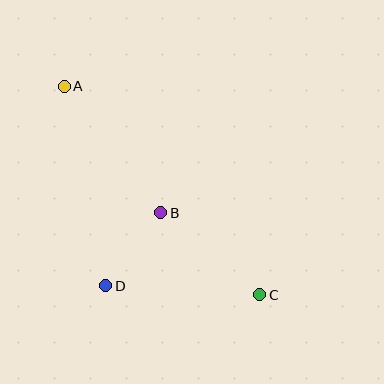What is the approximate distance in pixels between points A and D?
The distance between A and D is approximately 204 pixels.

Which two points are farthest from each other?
Points A and C are farthest from each other.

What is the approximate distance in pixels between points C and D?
The distance between C and D is approximately 154 pixels.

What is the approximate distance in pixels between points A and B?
The distance between A and B is approximately 159 pixels.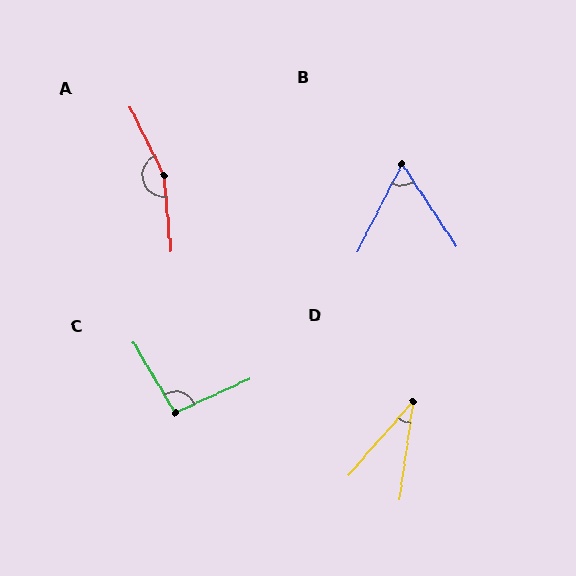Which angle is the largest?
A, at approximately 159 degrees.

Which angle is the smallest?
D, at approximately 33 degrees.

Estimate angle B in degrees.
Approximately 61 degrees.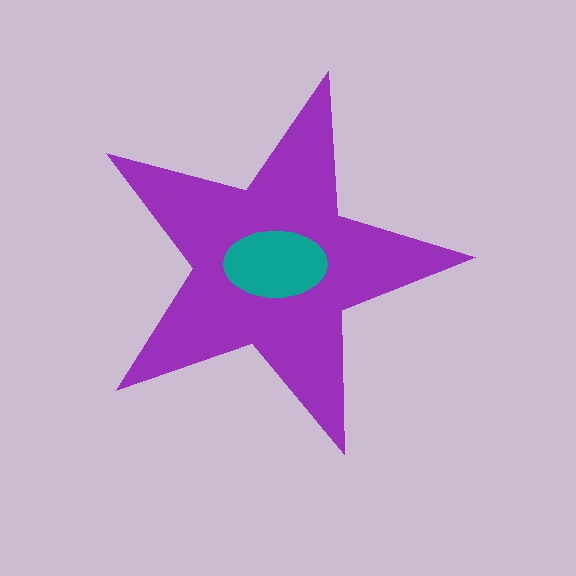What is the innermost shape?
The teal ellipse.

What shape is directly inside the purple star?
The teal ellipse.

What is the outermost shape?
The purple star.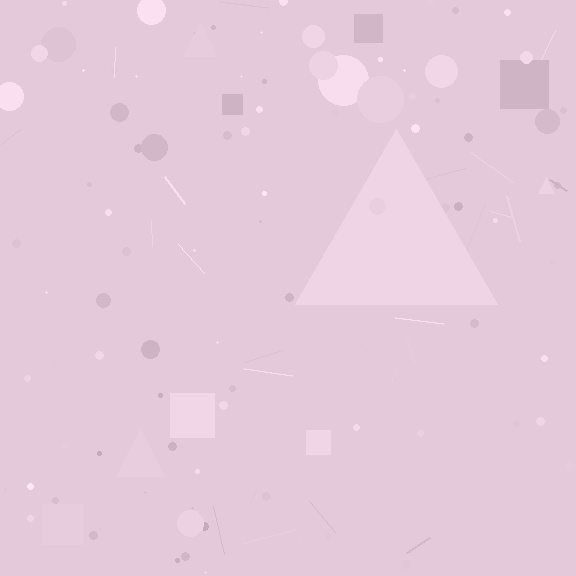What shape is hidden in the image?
A triangle is hidden in the image.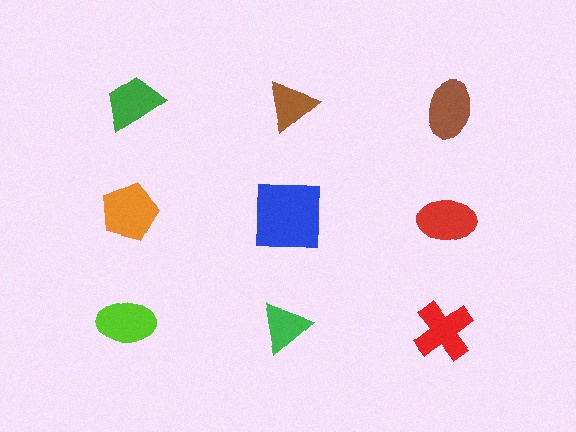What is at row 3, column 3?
A red cross.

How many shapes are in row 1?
3 shapes.